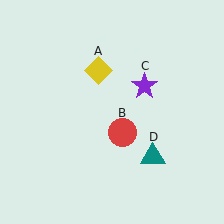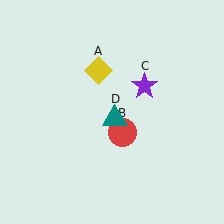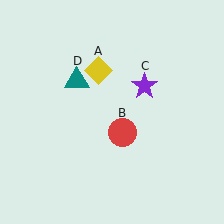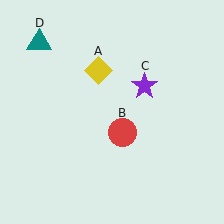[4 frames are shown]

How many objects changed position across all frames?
1 object changed position: teal triangle (object D).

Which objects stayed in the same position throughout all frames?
Yellow diamond (object A) and red circle (object B) and purple star (object C) remained stationary.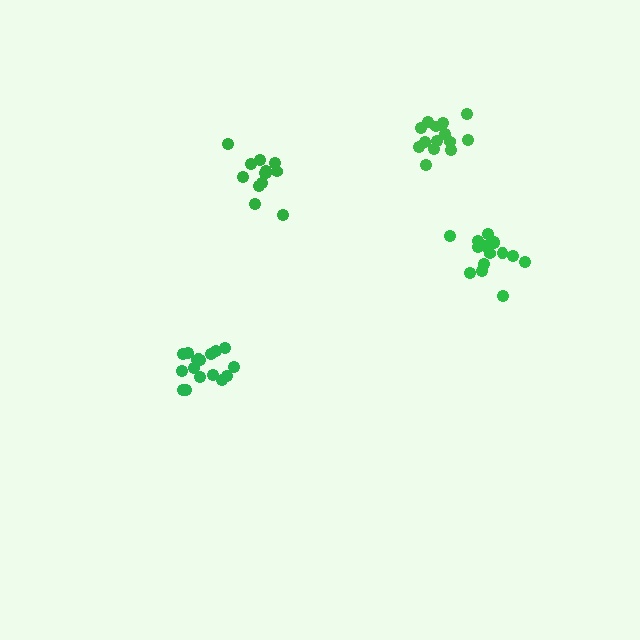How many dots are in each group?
Group 1: 17 dots, Group 2: 13 dots, Group 3: 14 dots, Group 4: 17 dots (61 total).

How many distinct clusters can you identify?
There are 4 distinct clusters.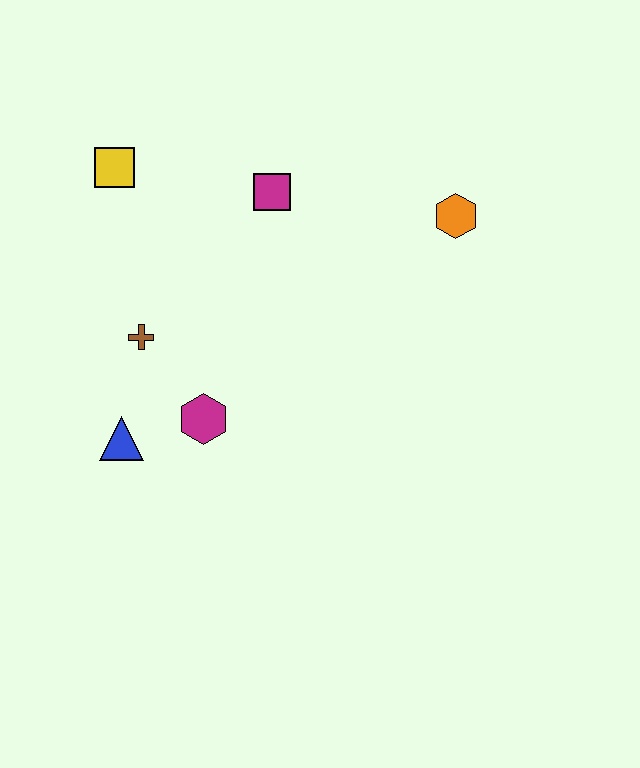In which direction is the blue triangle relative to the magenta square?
The blue triangle is below the magenta square.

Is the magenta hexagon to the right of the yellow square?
Yes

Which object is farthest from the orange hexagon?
The blue triangle is farthest from the orange hexagon.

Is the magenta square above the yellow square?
No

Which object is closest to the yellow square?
The magenta square is closest to the yellow square.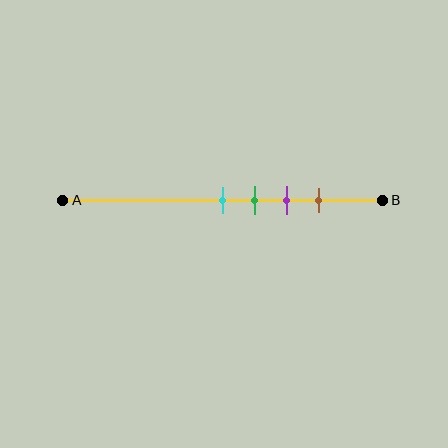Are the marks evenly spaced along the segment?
Yes, the marks are approximately evenly spaced.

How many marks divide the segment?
There are 4 marks dividing the segment.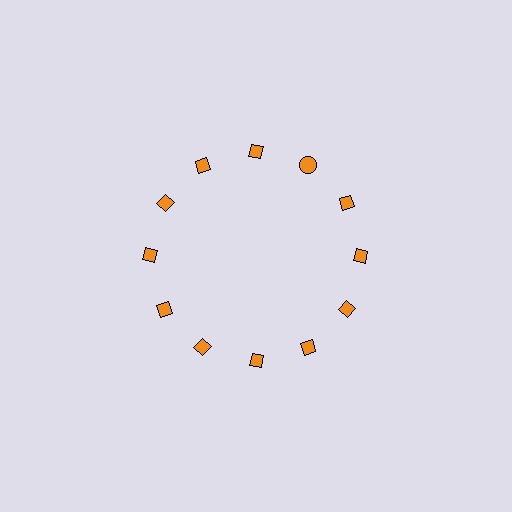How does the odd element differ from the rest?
It has a different shape: circle instead of diamond.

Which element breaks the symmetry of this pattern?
The orange circle at roughly the 1 o'clock position breaks the symmetry. All other shapes are orange diamonds.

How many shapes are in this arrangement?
There are 12 shapes arranged in a ring pattern.